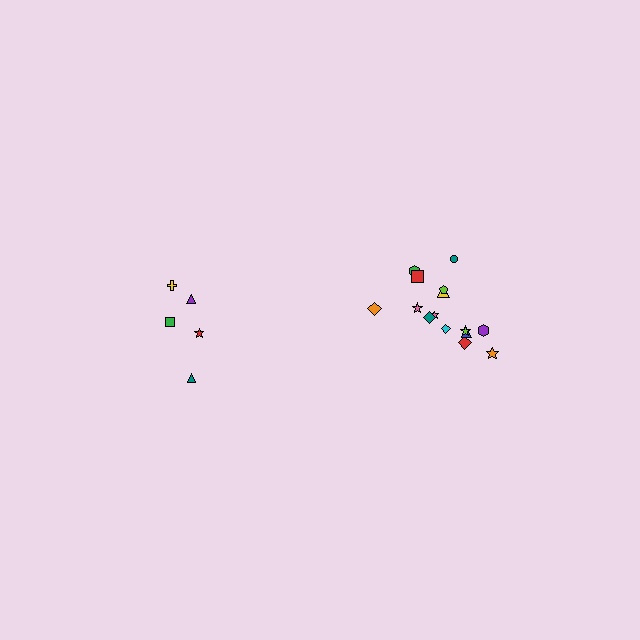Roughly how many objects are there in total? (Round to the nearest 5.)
Roughly 20 objects in total.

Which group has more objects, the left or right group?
The right group.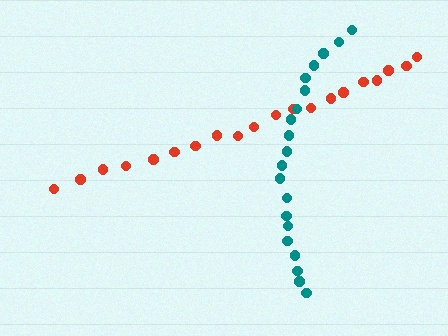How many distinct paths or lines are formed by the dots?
There are 2 distinct paths.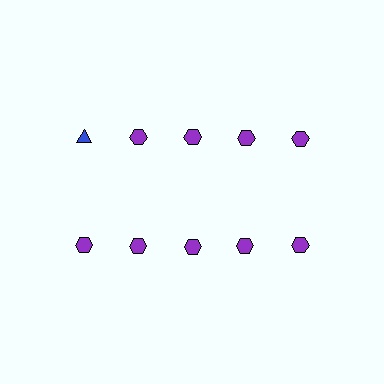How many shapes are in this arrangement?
There are 10 shapes arranged in a grid pattern.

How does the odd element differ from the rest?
It differs in both color (blue instead of purple) and shape (triangle instead of hexagon).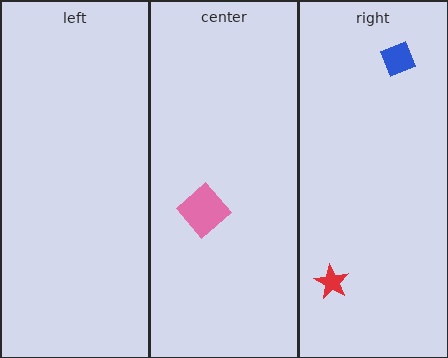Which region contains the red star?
The right region.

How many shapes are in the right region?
2.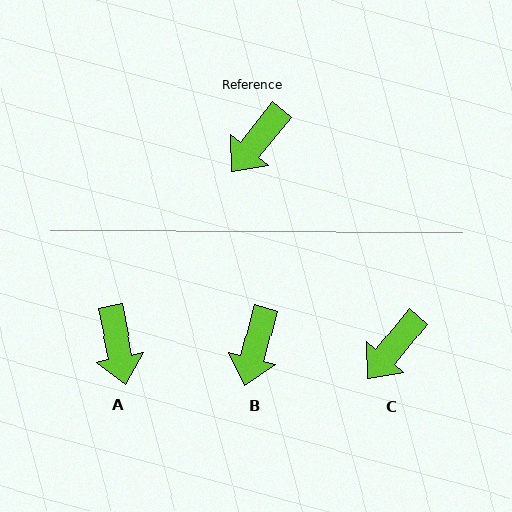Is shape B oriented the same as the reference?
No, it is off by about 24 degrees.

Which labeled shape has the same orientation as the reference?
C.